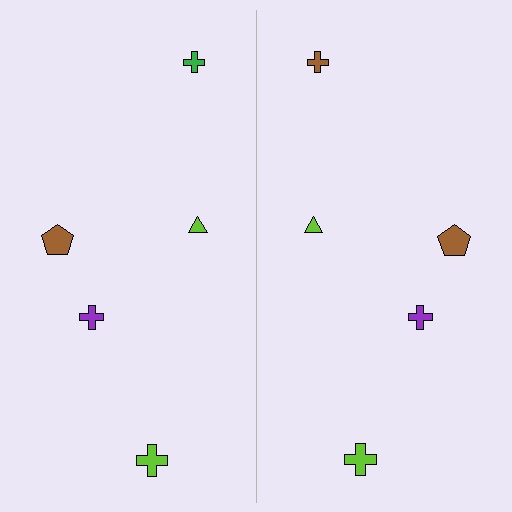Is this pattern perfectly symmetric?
No, the pattern is not perfectly symmetric. The brown cross on the right side breaks the symmetry — its mirror counterpart is green.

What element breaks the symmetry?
The brown cross on the right side breaks the symmetry — its mirror counterpart is green.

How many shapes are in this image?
There are 10 shapes in this image.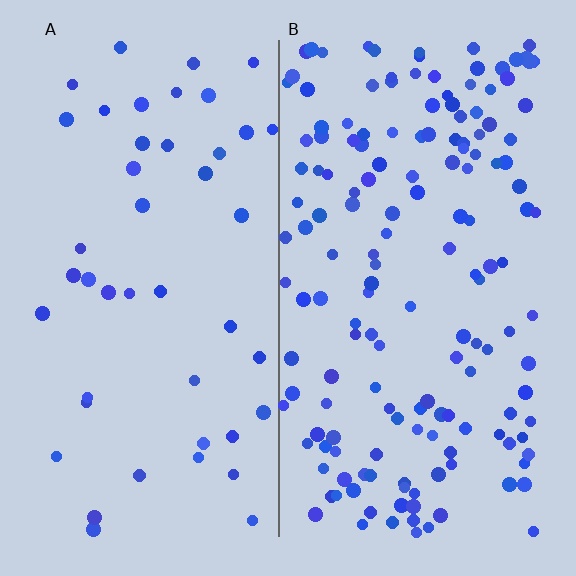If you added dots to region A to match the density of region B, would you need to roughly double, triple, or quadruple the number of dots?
Approximately quadruple.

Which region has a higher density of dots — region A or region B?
B (the right).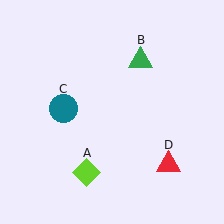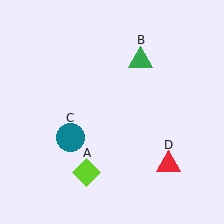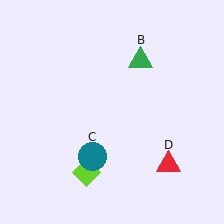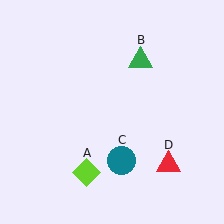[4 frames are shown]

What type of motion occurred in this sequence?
The teal circle (object C) rotated counterclockwise around the center of the scene.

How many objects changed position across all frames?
1 object changed position: teal circle (object C).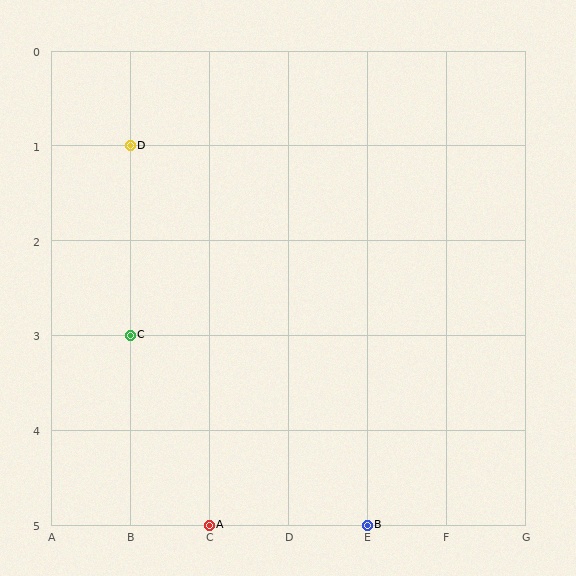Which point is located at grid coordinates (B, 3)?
Point C is at (B, 3).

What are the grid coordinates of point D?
Point D is at grid coordinates (B, 1).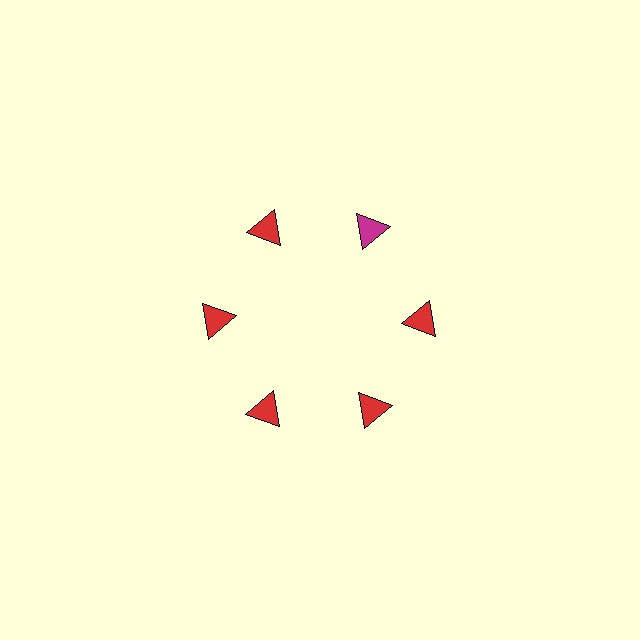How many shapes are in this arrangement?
There are 6 shapes arranged in a ring pattern.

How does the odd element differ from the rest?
It has a different color: magenta instead of red.